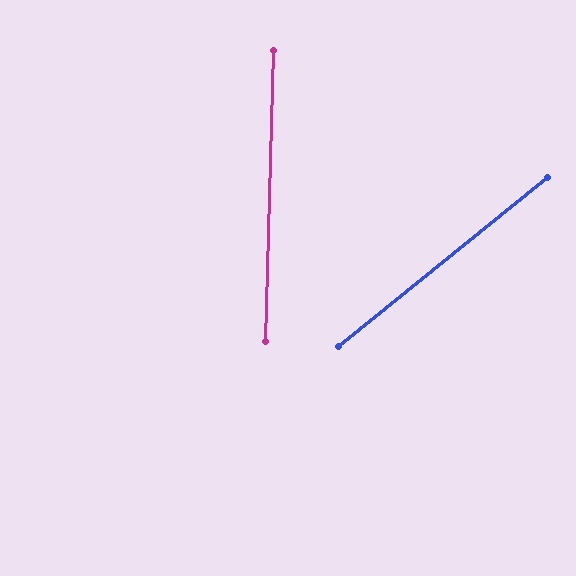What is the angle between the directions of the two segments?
Approximately 50 degrees.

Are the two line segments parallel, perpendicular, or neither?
Neither parallel nor perpendicular — they differ by about 50°.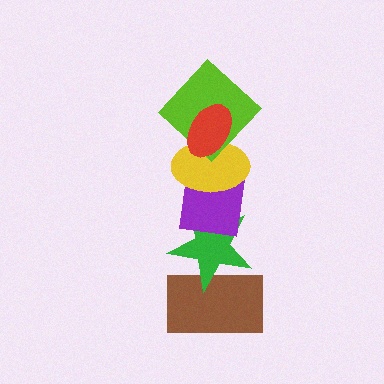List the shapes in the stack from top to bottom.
From top to bottom: the red ellipse, the lime diamond, the yellow ellipse, the purple square, the green star, the brown rectangle.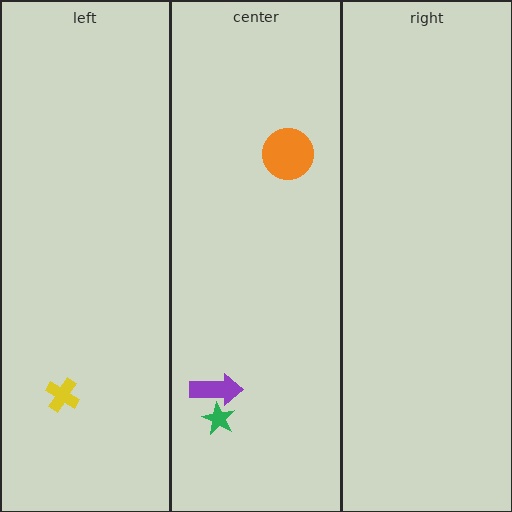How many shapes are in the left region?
1.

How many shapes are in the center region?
3.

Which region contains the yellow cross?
The left region.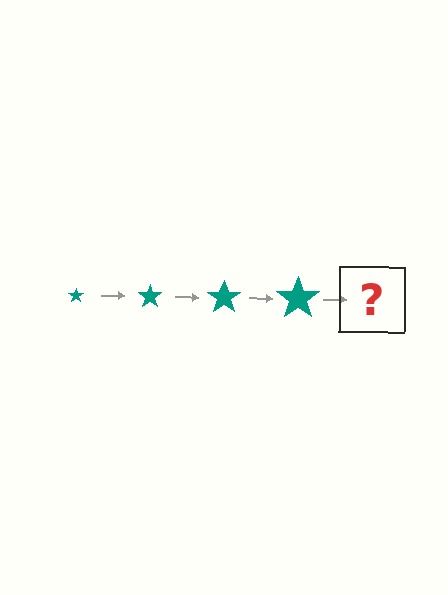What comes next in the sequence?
The next element should be a teal star, larger than the previous one.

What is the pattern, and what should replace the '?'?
The pattern is that the star gets progressively larger each step. The '?' should be a teal star, larger than the previous one.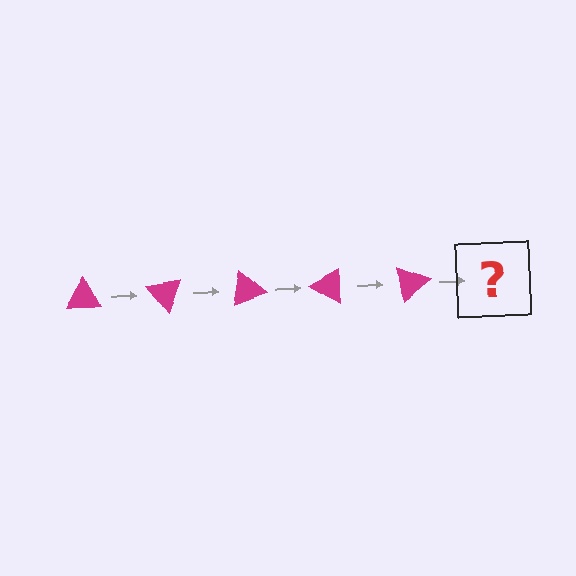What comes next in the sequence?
The next element should be a magenta triangle rotated 250 degrees.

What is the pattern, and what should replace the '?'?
The pattern is that the triangle rotates 50 degrees each step. The '?' should be a magenta triangle rotated 250 degrees.